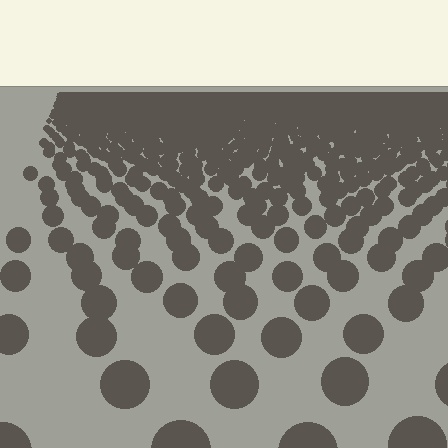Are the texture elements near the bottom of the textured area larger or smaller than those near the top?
Larger. Near the bottom, elements are closer to the viewer and appear at a bigger on-screen size.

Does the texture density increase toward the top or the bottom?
Density increases toward the top.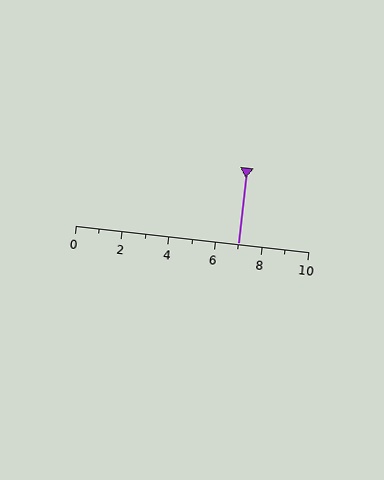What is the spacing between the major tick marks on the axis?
The major ticks are spaced 2 apart.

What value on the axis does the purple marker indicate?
The marker indicates approximately 7.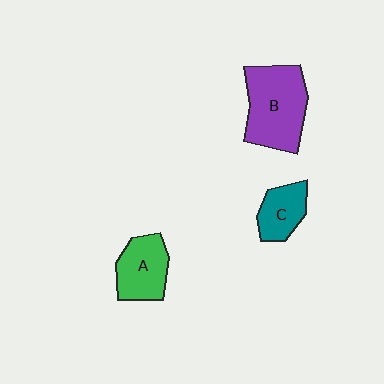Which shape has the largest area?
Shape B (purple).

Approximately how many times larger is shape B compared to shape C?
Approximately 2.0 times.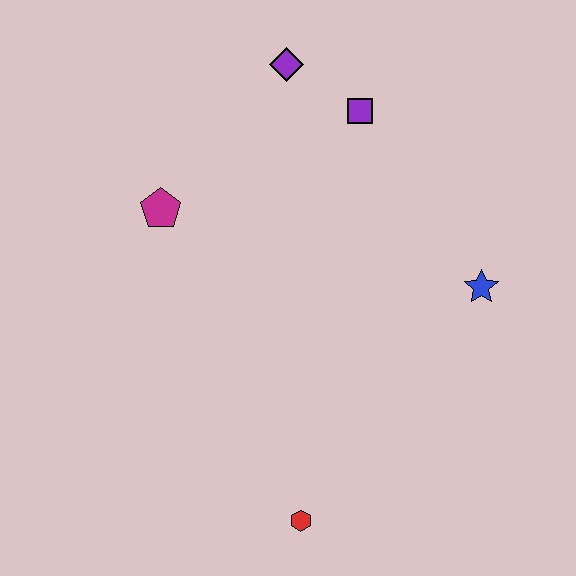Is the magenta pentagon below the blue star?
No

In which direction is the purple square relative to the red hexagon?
The purple square is above the red hexagon.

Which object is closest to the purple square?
The purple diamond is closest to the purple square.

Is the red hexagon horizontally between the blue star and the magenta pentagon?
Yes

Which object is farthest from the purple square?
The red hexagon is farthest from the purple square.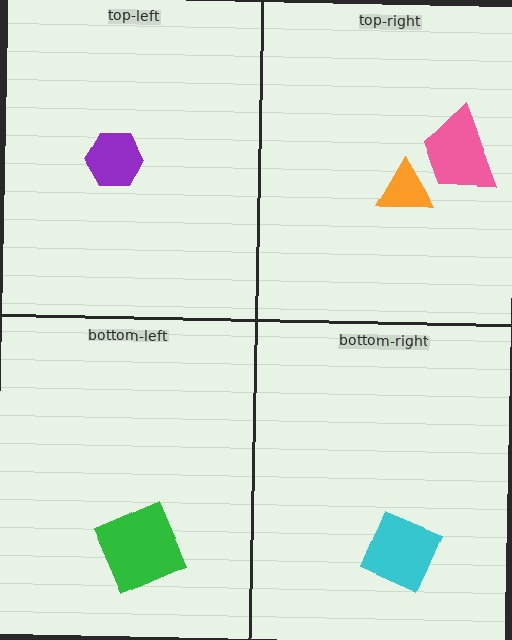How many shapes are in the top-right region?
2.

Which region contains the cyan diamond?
The bottom-right region.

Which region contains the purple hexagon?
The top-left region.